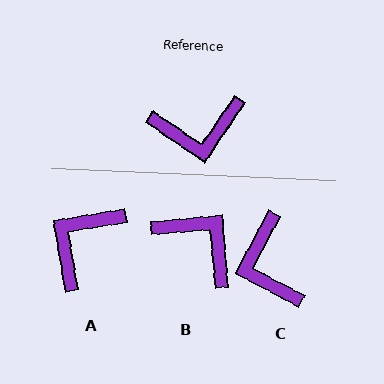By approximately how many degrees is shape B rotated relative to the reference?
Approximately 129 degrees counter-clockwise.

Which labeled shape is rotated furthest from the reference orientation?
A, about 137 degrees away.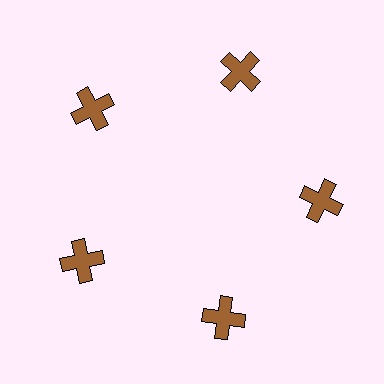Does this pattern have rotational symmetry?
Yes, this pattern has 5-fold rotational symmetry. It looks the same after rotating 72 degrees around the center.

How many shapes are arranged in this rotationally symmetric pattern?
There are 5 shapes, arranged in 5 groups of 1.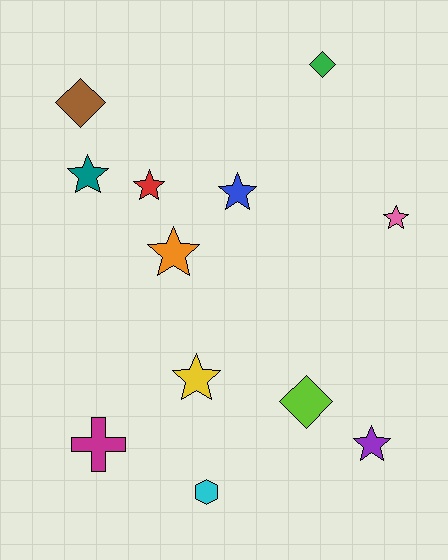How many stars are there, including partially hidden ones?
There are 7 stars.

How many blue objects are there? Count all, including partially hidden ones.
There is 1 blue object.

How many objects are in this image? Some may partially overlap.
There are 12 objects.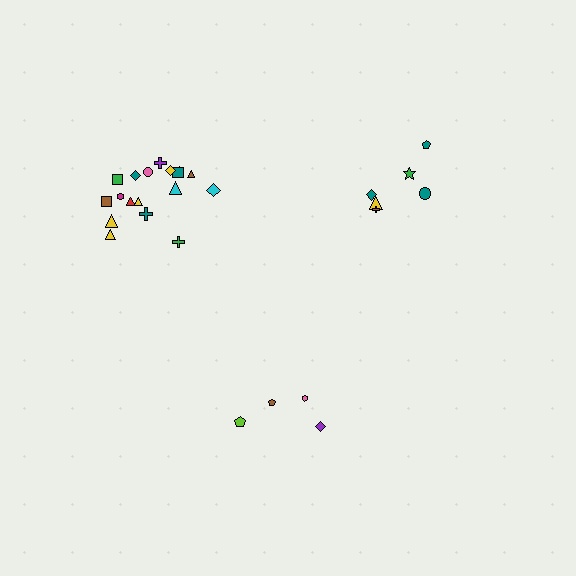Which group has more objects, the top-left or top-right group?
The top-left group.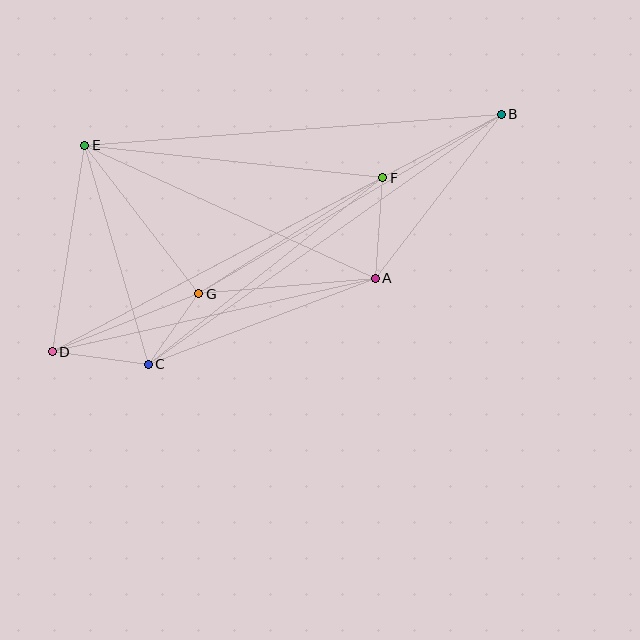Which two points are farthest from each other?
Points B and D are farthest from each other.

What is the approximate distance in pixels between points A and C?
The distance between A and C is approximately 243 pixels.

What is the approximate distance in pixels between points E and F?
The distance between E and F is approximately 300 pixels.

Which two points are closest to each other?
Points C and G are closest to each other.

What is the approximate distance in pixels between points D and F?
The distance between D and F is approximately 373 pixels.